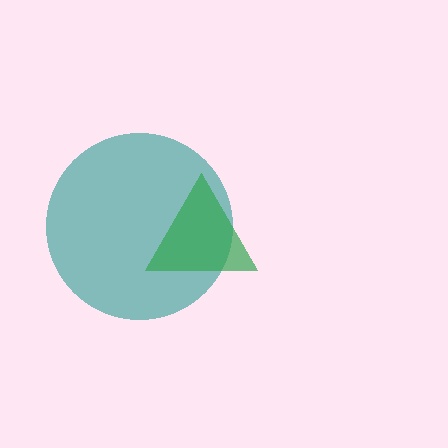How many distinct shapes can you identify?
There are 2 distinct shapes: a teal circle, a green triangle.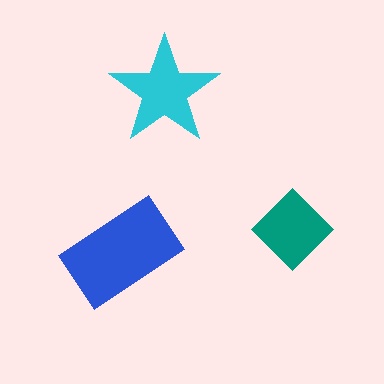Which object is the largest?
The blue rectangle.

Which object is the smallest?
The teal diamond.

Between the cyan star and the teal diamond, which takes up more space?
The cyan star.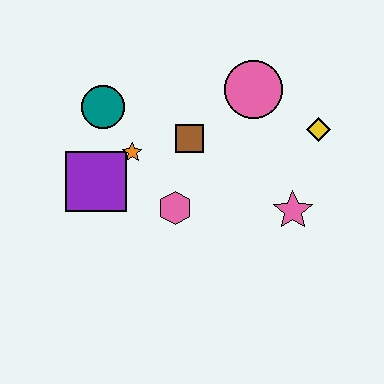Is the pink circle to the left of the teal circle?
No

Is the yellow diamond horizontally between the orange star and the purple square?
No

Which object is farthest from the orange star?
The yellow diamond is farthest from the orange star.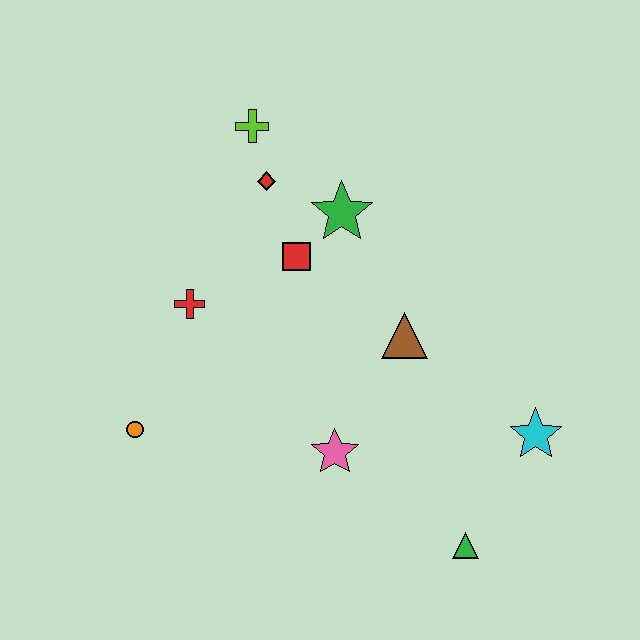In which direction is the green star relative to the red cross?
The green star is to the right of the red cross.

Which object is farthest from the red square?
The green triangle is farthest from the red square.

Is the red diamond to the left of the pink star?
Yes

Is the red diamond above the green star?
Yes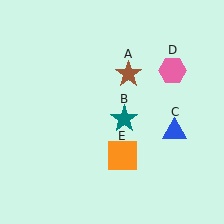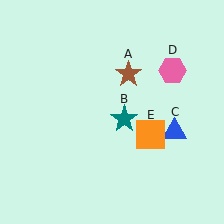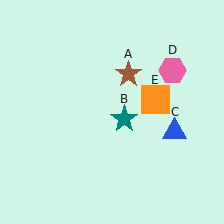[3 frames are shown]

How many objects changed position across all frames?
1 object changed position: orange square (object E).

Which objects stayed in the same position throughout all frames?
Brown star (object A) and teal star (object B) and blue triangle (object C) and pink hexagon (object D) remained stationary.